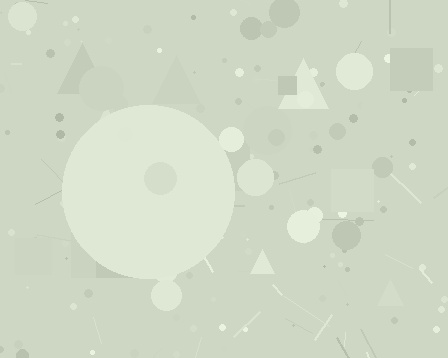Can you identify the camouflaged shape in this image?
The camouflaged shape is a circle.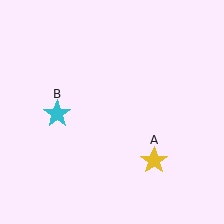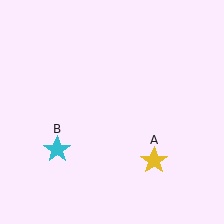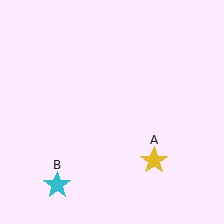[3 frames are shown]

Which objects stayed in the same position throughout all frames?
Yellow star (object A) remained stationary.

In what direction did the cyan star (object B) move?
The cyan star (object B) moved down.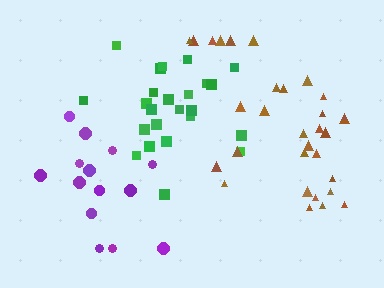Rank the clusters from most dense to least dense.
green, purple, brown.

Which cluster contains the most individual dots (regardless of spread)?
Brown (31).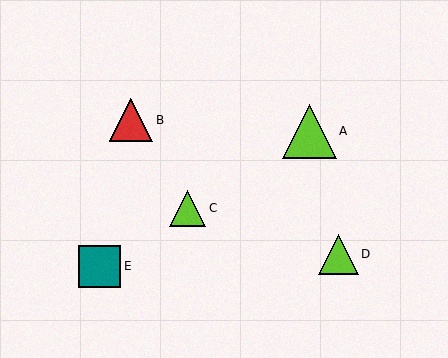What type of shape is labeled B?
Shape B is a red triangle.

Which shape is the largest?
The lime triangle (labeled A) is the largest.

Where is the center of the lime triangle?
The center of the lime triangle is at (338, 255).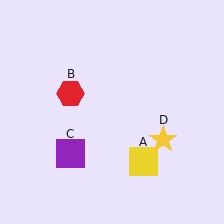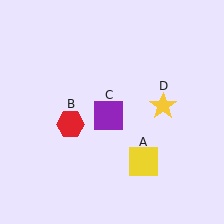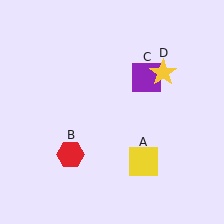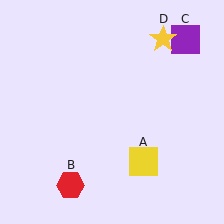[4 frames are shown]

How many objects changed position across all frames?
3 objects changed position: red hexagon (object B), purple square (object C), yellow star (object D).